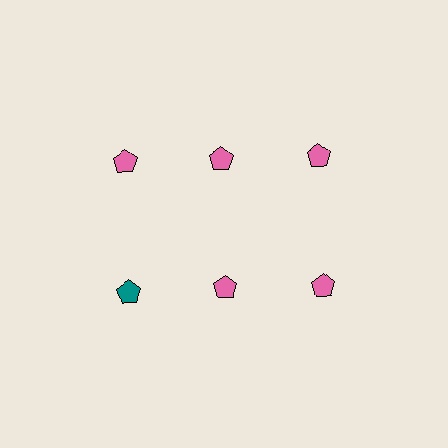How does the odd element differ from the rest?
It has a different color: teal instead of pink.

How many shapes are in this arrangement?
There are 6 shapes arranged in a grid pattern.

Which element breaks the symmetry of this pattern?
The teal pentagon in the second row, leftmost column breaks the symmetry. All other shapes are pink pentagons.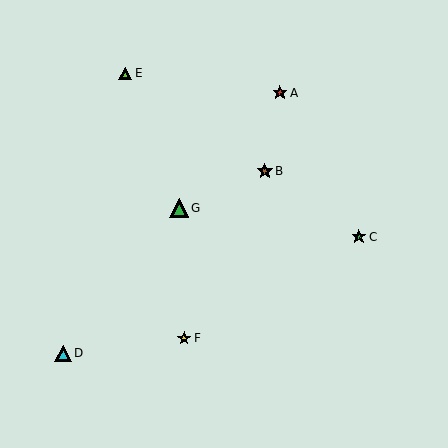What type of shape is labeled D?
Shape D is a cyan triangle.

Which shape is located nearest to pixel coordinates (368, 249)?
The green star (labeled C) at (359, 237) is nearest to that location.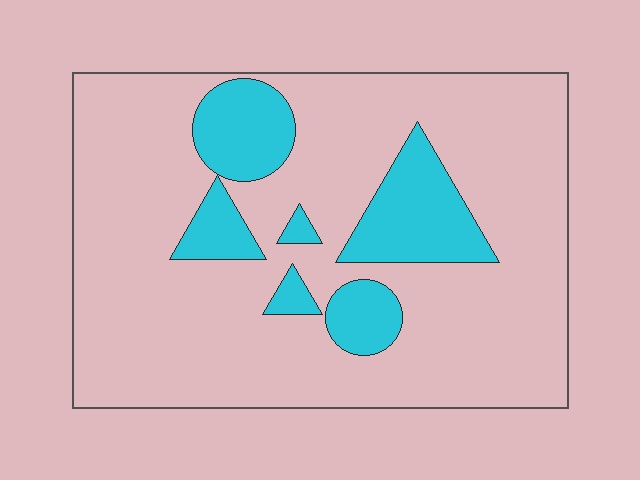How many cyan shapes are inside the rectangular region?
6.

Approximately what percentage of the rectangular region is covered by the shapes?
Approximately 20%.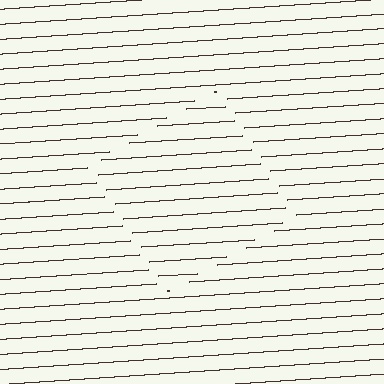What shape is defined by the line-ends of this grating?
An illusory square. The interior of the shape contains the same grating, shifted by half a period — the contour is defined by the phase discontinuity where line-ends from the inner and outer gratings abut.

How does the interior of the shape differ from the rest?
The interior of the shape contains the same grating, shifted by half a period — the contour is defined by the phase discontinuity where line-ends from the inner and outer gratings abut.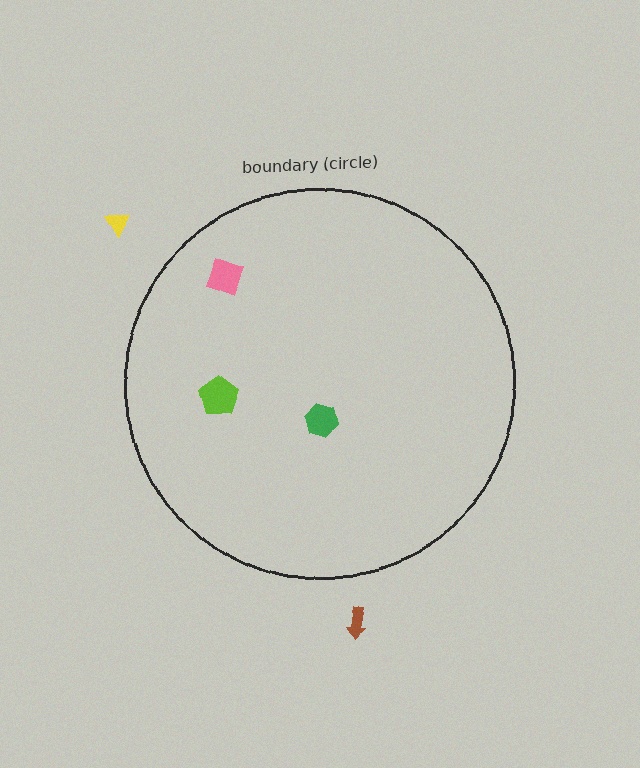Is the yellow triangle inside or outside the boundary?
Outside.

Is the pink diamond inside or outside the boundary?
Inside.